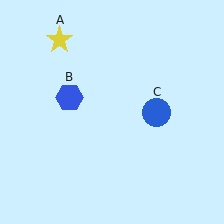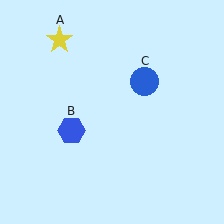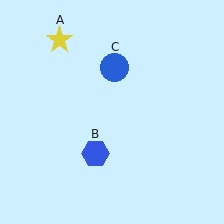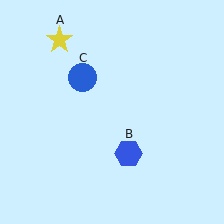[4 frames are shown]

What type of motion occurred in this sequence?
The blue hexagon (object B), blue circle (object C) rotated counterclockwise around the center of the scene.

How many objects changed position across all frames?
2 objects changed position: blue hexagon (object B), blue circle (object C).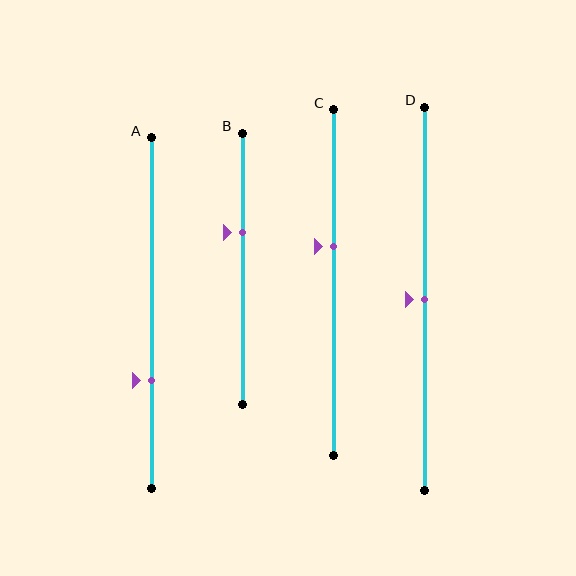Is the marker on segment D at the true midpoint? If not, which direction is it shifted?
Yes, the marker on segment D is at the true midpoint.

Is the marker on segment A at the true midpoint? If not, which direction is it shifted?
No, the marker on segment A is shifted downward by about 19% of the segment length.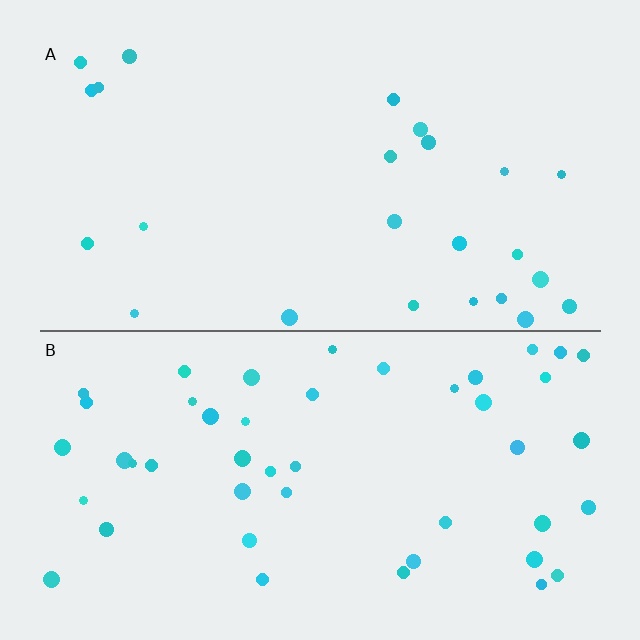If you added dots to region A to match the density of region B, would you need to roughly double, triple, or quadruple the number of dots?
Approximately double.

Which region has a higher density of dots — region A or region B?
B (the bottom).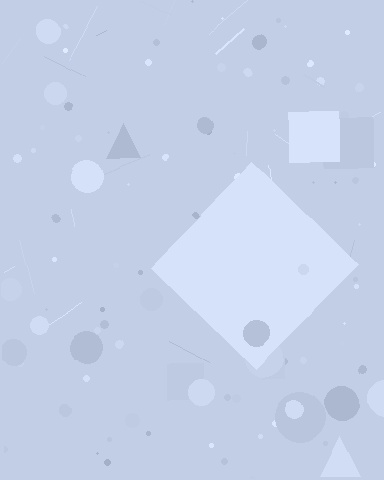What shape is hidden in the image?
A diamond is hidden in the image.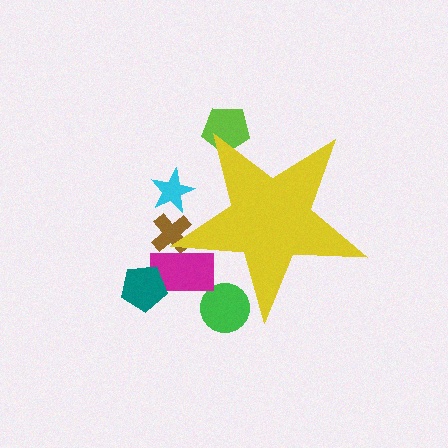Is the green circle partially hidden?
Yes, the green circle is partially hidden behind the yellow star.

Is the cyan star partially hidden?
Yes, the cyan star is partially hidden behind the yellow star.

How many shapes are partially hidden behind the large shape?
5 shapes are partially hidden.